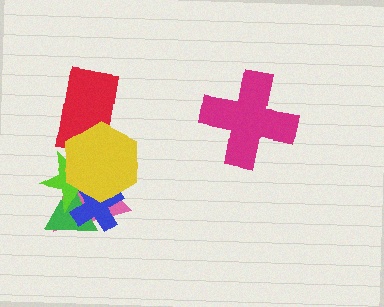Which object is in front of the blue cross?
The yellow hexagon is in front of the blue cross.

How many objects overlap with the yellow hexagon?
5 objects overlap with the yellow hexagon.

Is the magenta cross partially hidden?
No, no other shape covers it.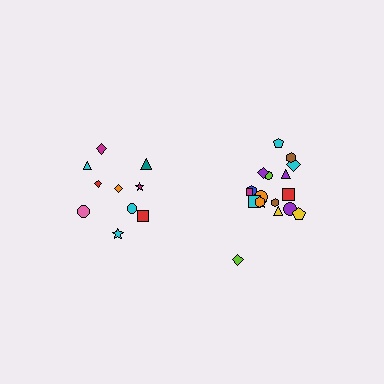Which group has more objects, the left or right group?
The right group.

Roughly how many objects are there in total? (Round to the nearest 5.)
Roughly 30 objects in total.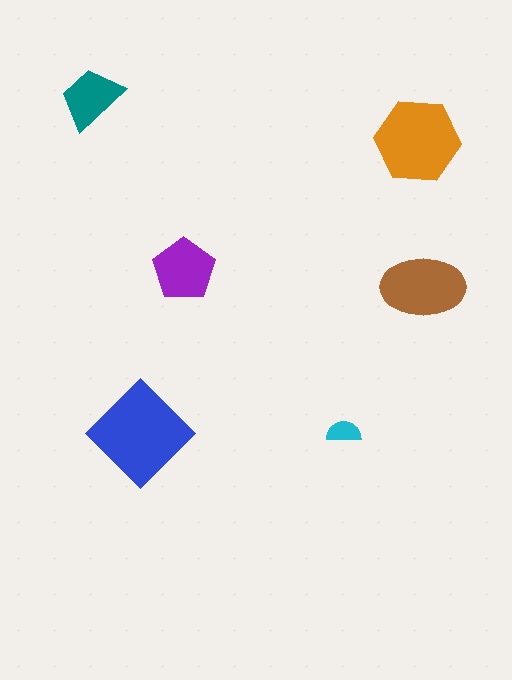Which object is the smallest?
The cyan semicircle.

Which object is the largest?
The blue diamond.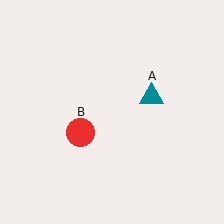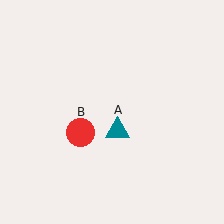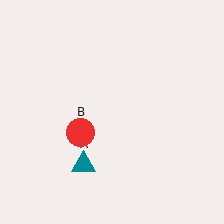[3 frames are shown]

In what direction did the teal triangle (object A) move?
The teal triangle (object A) moved down and to the left.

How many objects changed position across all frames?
1 object changed position: teal triangle (object A).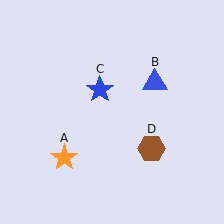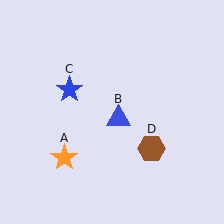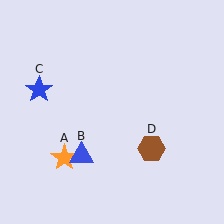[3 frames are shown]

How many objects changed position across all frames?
2 objects changed position: blue triangle (object B), blue star (object C).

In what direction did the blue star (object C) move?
The blue star (object C) moved left.